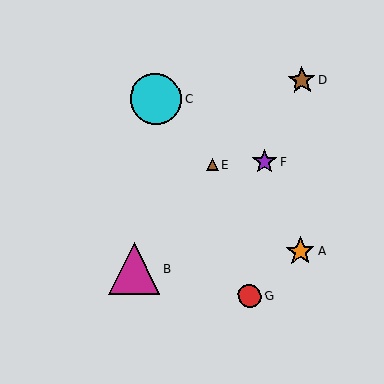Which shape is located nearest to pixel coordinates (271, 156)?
The purple star (labeled F) at (264, 161) is nearest to that location.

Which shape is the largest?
The magenta triangle (labeled B) is the largest.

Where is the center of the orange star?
The center of the orange star is at (301, 252).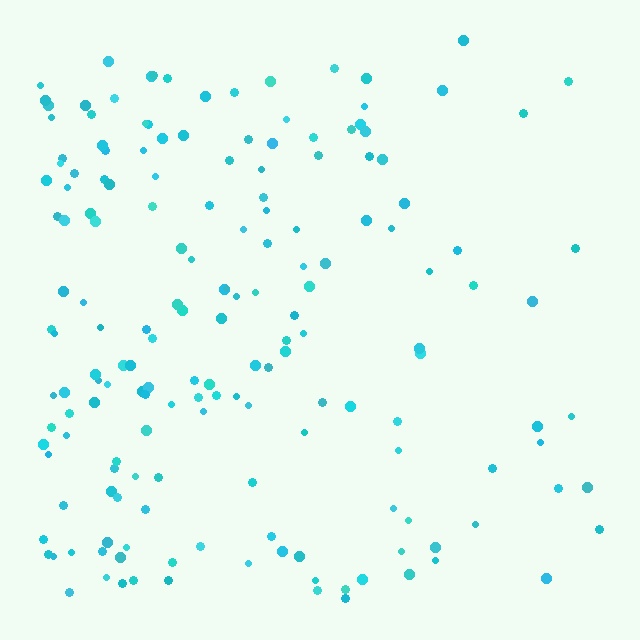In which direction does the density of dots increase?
From right to left, with the left side densest.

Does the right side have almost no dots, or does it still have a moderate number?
Still a moderate number, just noticeably fewer than the left.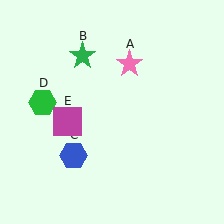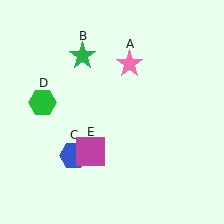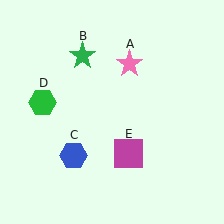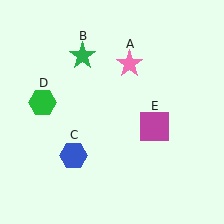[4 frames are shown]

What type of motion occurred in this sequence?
The magenta square (object E) rotated counterclockwise around the center of the scene.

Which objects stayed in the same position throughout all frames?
Pink star (object A) and green star (object B) and blue hexagon (object C) and green hexagon (object D) remained stationary.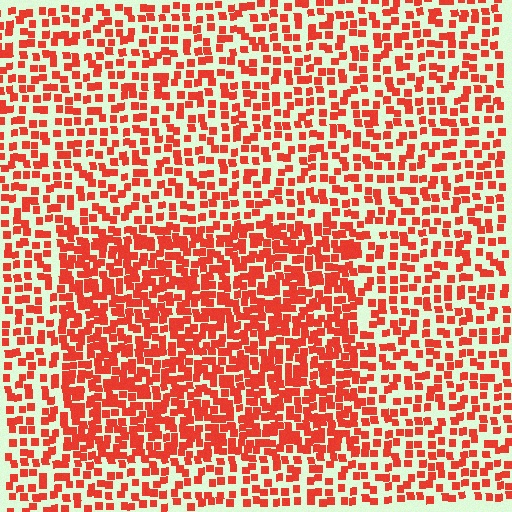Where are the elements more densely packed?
The elements are more densely packed inside the rectangle boundary.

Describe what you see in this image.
The image contains small red elements arranged at two different densities. A rectangle-shaped region is visible where the elements are more densely packed than the surrounding area.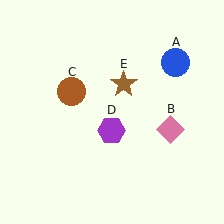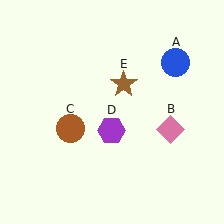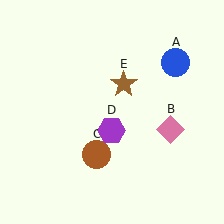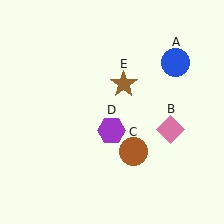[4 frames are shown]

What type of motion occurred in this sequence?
The brown circle (object C) rotated counterclockwise around the center of the scene.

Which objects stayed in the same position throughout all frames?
Blue circle (object A) and pink diamond (object B) and purple hexagon (object D) and brown star (object E) remained stationary.